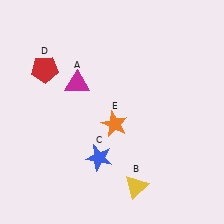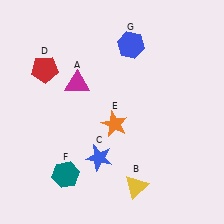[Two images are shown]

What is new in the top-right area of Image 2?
A blue hexagon (G) was added in the top-right area of Image 2.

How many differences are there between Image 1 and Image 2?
There are 2 differences between the two images.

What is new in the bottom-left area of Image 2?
A teal hexagon (F) was added in the bottom-left area of Image 2.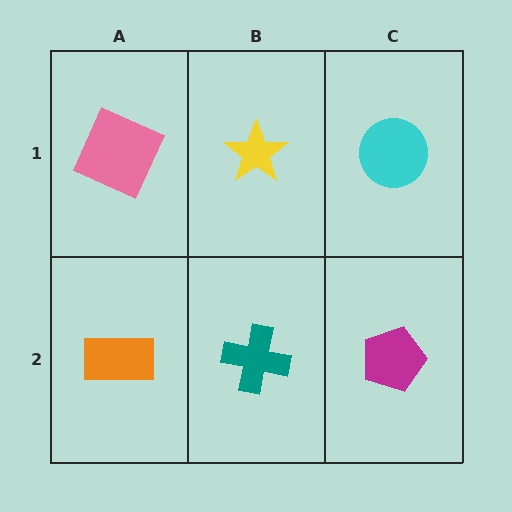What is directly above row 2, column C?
A cyan circle.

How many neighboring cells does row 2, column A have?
2.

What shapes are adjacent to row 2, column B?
A yellow star (row 1, column B), an orange rectangle (row 2, column A), a magenta pentagon (row 2, column C).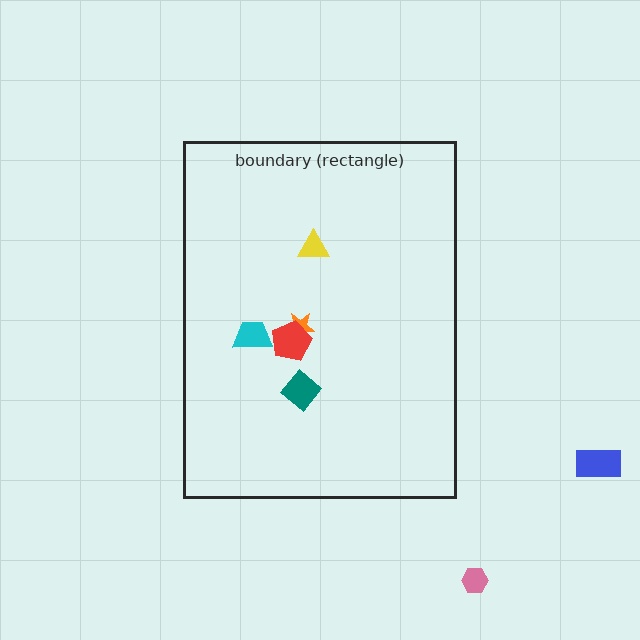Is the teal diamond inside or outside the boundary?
Inside.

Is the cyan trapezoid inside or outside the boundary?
Inside.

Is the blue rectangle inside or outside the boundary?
Outside.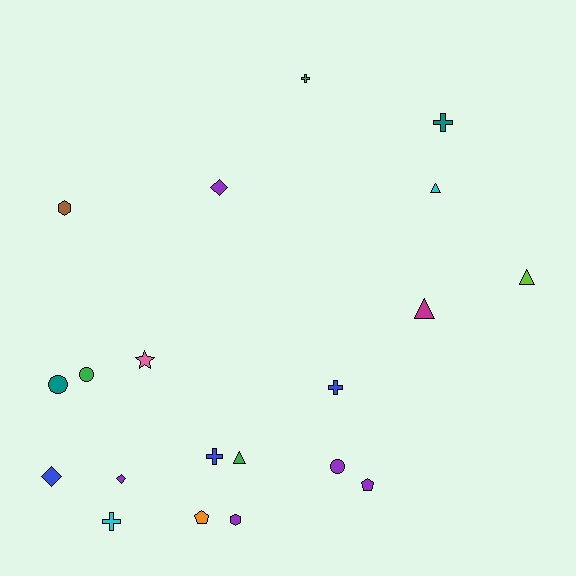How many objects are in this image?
There are 20 objects.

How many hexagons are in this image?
There are 2 hexagons.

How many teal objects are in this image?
There are 2 teal objects.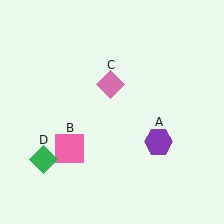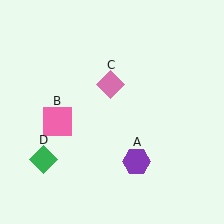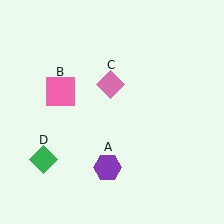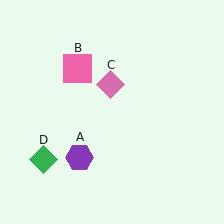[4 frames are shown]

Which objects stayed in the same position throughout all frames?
Pink diamond (object C) and green diamond (object D) remained stationary.